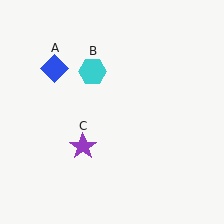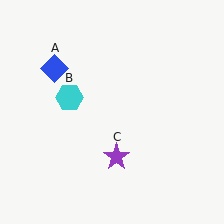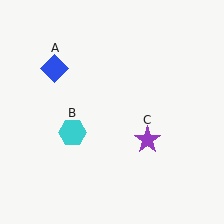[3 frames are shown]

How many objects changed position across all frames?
2 objects changed position: cyan hexagon (object B), purple star (object C).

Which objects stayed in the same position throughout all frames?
Blue diamond (object A) remained stationary.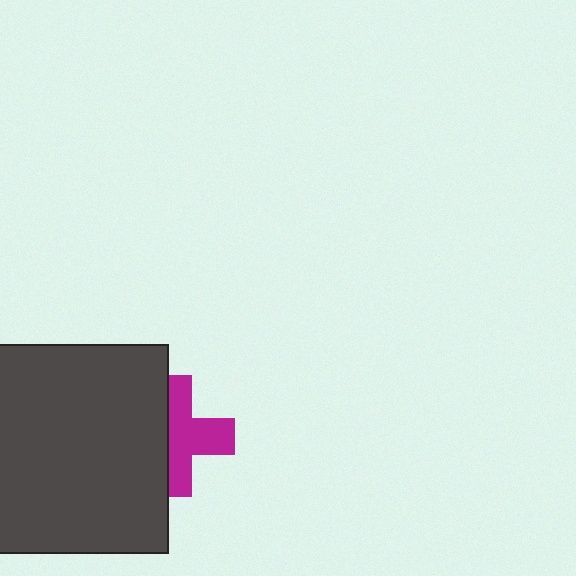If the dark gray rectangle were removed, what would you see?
You would see the complete magenta cross.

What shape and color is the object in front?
The object in front is a dark gray rectangle.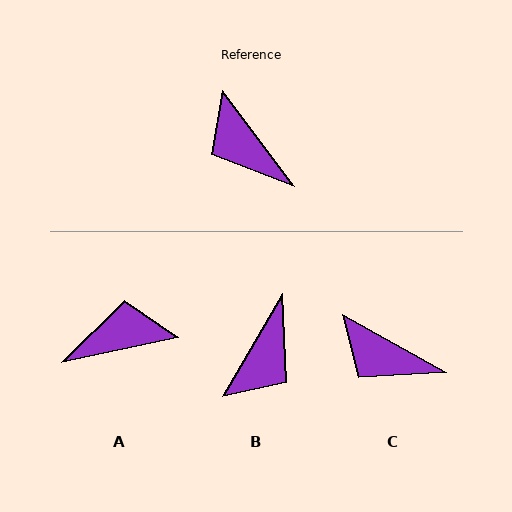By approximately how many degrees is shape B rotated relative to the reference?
Approximately 113 degrees counter-clockwise.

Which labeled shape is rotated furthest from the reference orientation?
A, about 115 degrees away.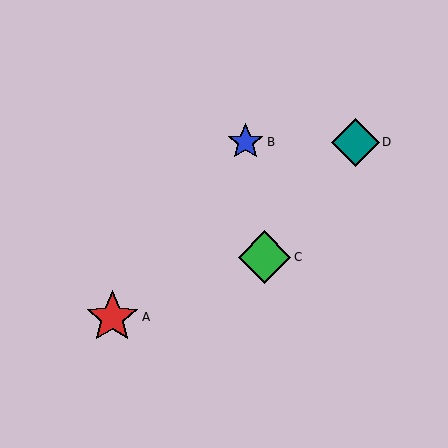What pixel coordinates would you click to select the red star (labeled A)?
Click at (112, 317) to select the red star A.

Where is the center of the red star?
The center of the red star is at (112, 317).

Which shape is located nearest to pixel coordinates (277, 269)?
The green diamond (labeled C) at (264, 257) is nearest to that location.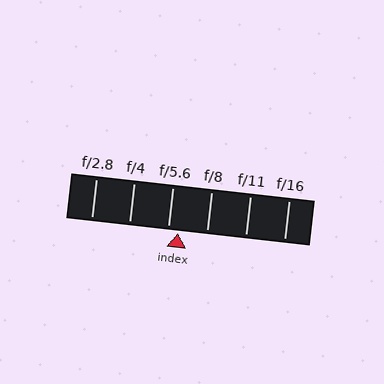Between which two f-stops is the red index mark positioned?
The index mark is between f/5.6 and f/8.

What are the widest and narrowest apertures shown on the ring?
The widest aperture shown is f/2.8 and the narrowest is f/16.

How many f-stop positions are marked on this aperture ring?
There are 6 f-stop positions marked.